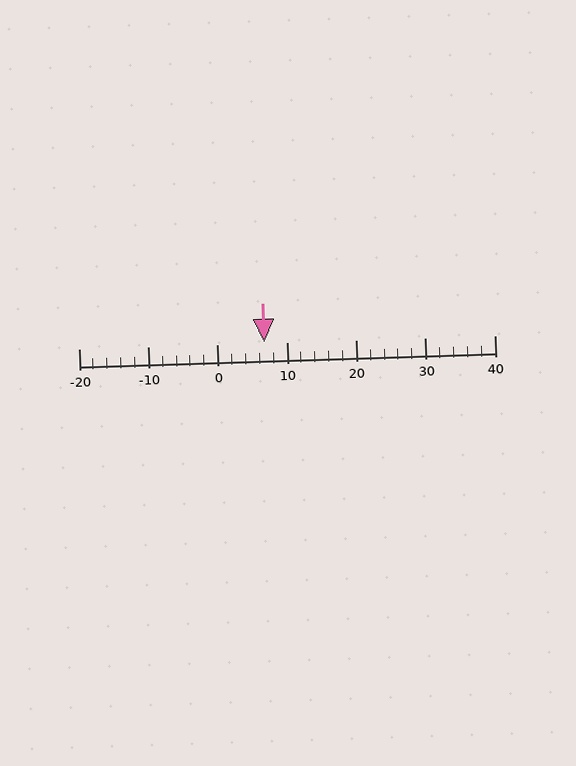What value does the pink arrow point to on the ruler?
The pink arrow points to approximately 7.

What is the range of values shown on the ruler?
The ruler shows values from -20 to 40.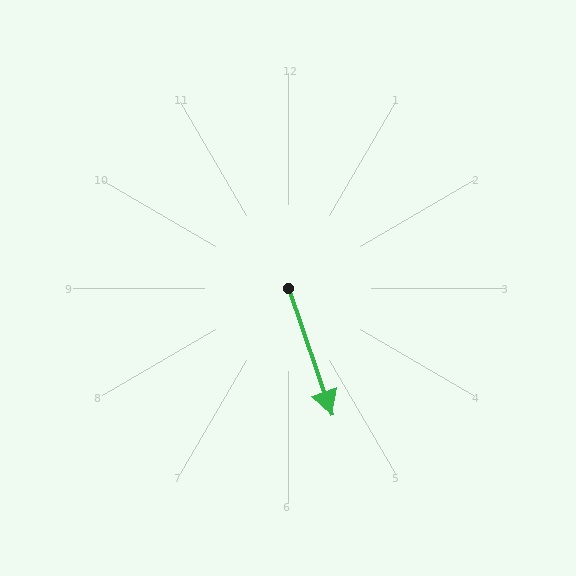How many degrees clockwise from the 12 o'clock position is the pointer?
Approximately 161 degrees.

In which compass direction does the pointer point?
South.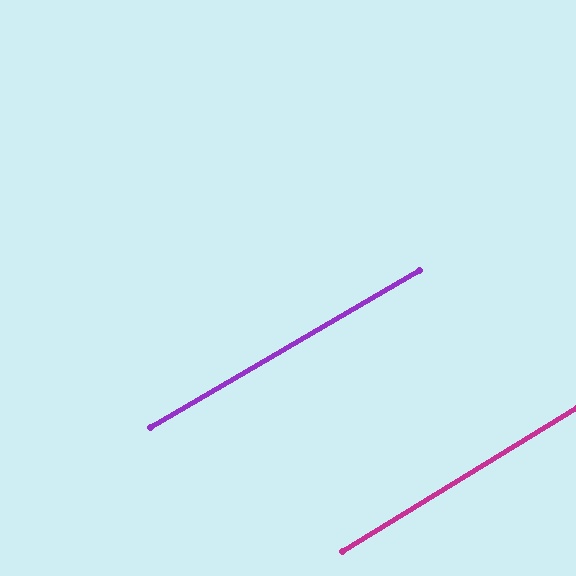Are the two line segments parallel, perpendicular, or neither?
Parallel — their directions differ by only 1.2°.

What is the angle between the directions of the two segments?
Approximately 1 degree.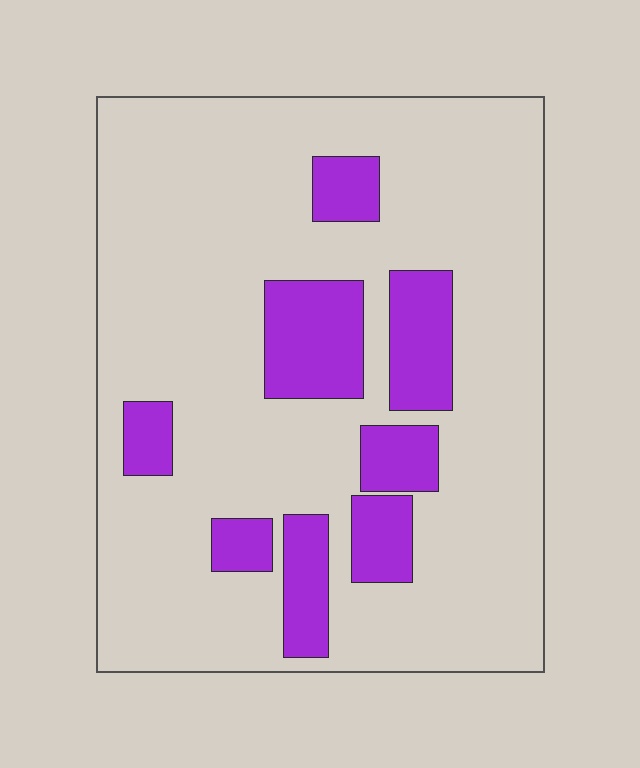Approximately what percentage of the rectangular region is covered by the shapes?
Approximately 20%.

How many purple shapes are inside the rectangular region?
8.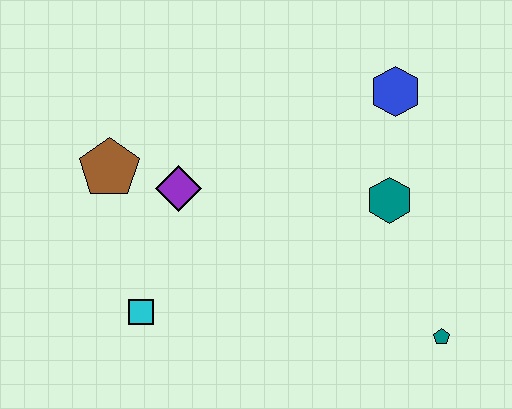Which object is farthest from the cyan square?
The blue hexagon is farthest from the cyan square.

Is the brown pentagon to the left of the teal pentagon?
Yes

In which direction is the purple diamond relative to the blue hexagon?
The purple diamond is to the left of the blue hexagon.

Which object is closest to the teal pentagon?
The teal hexagon is closest to the teal pentagon.